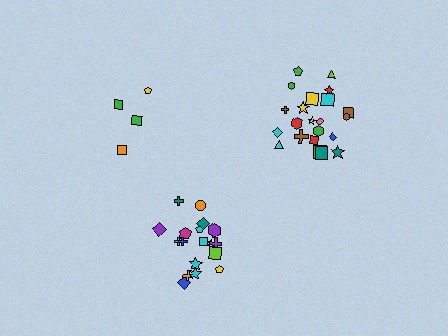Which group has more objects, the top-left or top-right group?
The top-right group.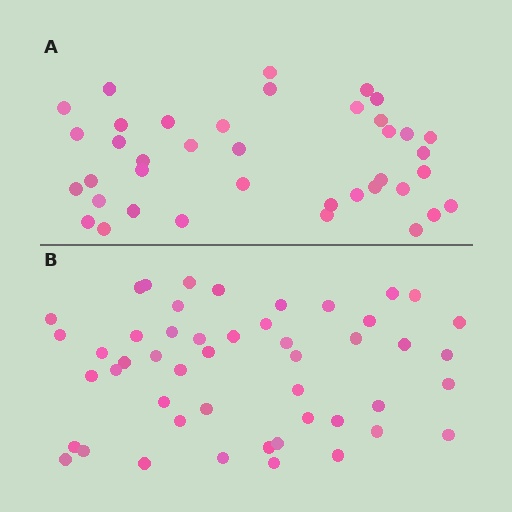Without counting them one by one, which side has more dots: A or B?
Region B (the bottom region) has more dots.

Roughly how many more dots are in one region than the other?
Region B has roughly 10 or so more dots than region A.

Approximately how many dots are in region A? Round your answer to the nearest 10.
About 40 dots. (The exact count is 39, which rounds to 40.)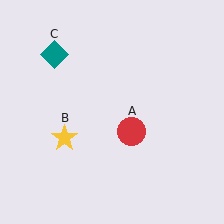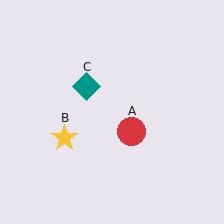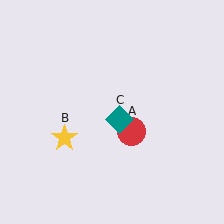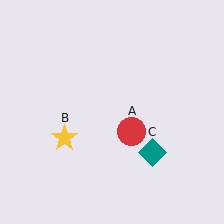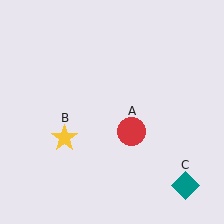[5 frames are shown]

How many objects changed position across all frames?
1 object changed position: teal diamond (object C).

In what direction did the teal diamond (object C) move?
The teal diamond (object C) moved down and to the right.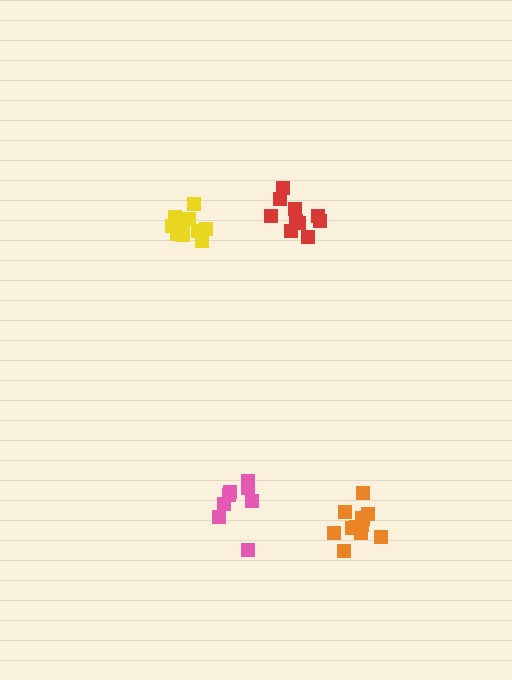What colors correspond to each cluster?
The clusters are colored: red, orange, pink, yellow.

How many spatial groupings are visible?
There are 4 spatial groupings.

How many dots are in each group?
Group 1: 10 dots, Group 2: 12 dots, Group 3: 8 dots, Group 4: 12 dots (42 total).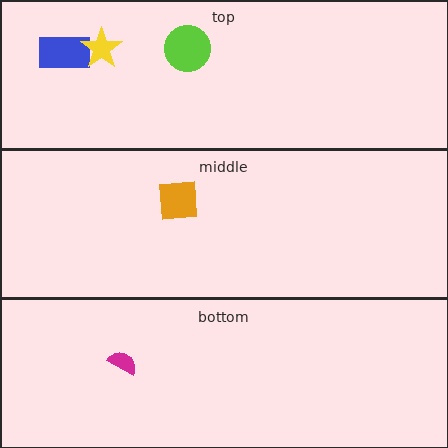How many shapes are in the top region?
3.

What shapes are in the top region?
The lime circle, the blue rectangle, the yellow star.